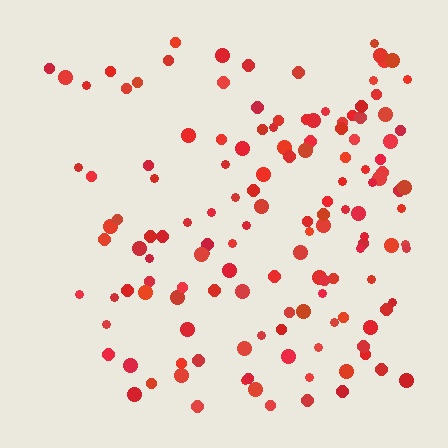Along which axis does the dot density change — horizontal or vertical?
Horizontal.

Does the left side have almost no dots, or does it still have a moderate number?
Still a moderate number, just noticeably fewer than the right.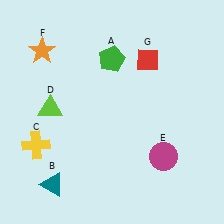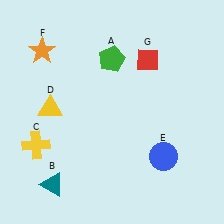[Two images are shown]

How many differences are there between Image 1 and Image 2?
There are 2 differences between the two images.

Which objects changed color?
D changed from lime to yellow. E changed from magenta to blue.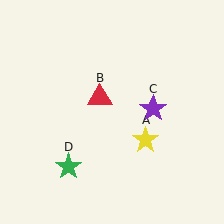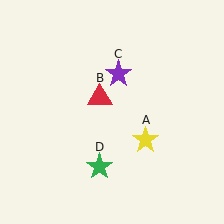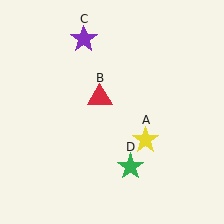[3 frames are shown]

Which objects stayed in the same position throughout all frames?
Yellow star (object A) and red triangle (object B) remained stationary.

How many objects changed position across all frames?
2 objects changed position: purple star (object C), green star (object D).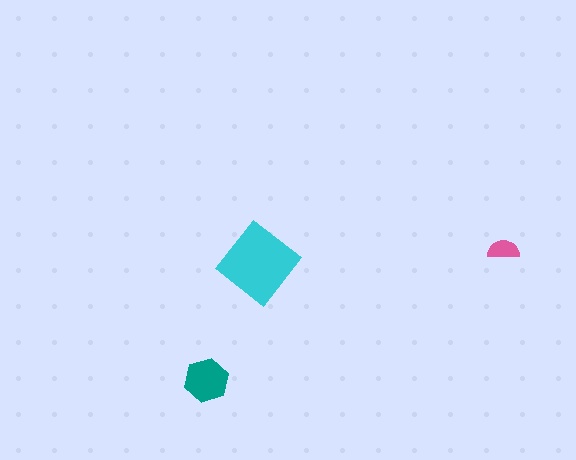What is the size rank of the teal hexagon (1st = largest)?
2nd.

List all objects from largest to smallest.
The cyan diamond, the teal hexagon, the pink semicircle.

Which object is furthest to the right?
The pink semicircle is rightmost.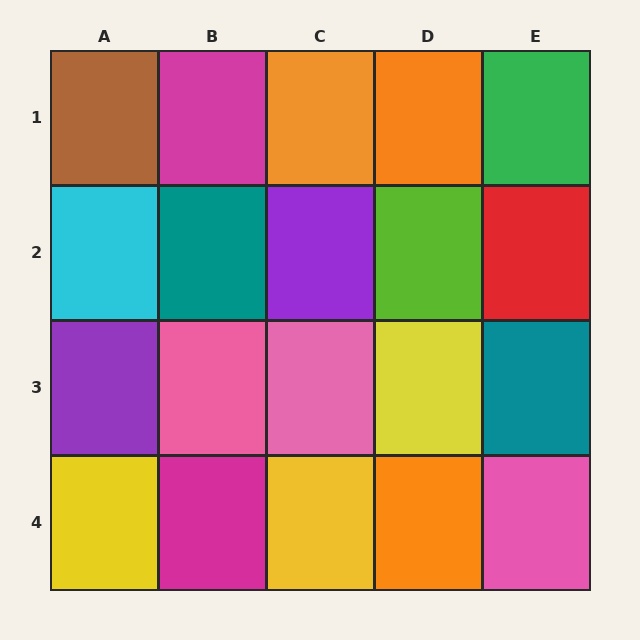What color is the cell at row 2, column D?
Lime.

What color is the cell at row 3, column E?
Teal.